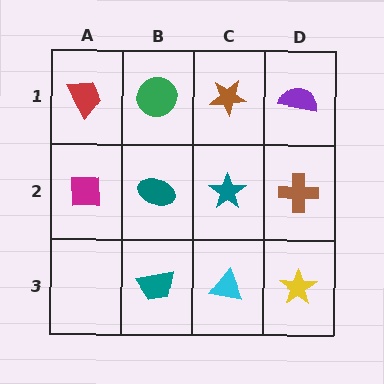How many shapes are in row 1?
4 shapes.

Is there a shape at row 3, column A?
No, that cell is empty.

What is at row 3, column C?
A cyan triangle.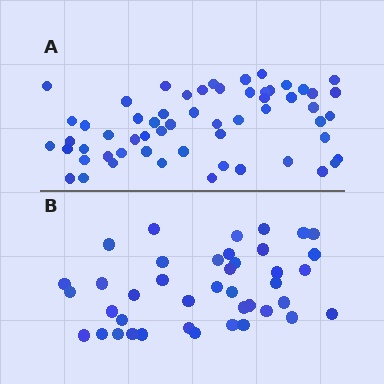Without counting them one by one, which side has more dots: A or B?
Region A (the top region) has more dots.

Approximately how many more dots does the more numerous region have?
Region A has approximately 15 more dots than region B.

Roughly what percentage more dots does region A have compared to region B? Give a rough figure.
About 40% more.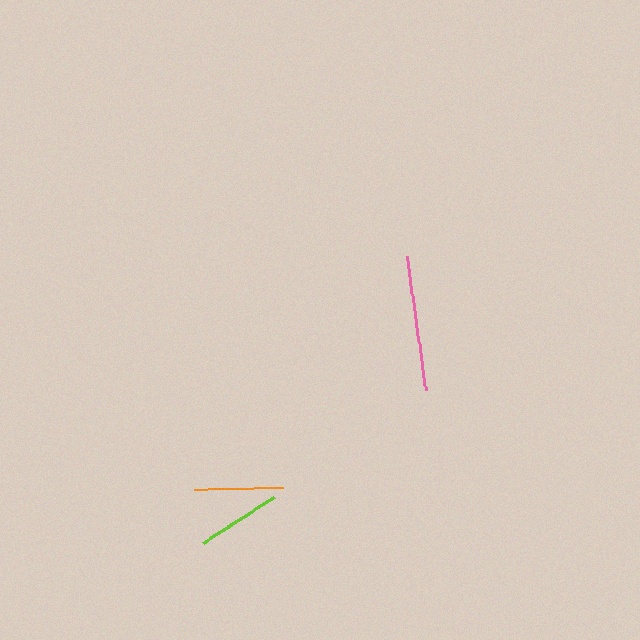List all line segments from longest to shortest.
From longest to shortest: pink, orange, lime.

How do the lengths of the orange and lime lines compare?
The orange and lime lines are approximately the same length.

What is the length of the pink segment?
The pink segment is approximately 134 pixels long.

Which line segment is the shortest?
The lime line is the shortest at approximately 84 pixels.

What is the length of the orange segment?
The orange segment is approximately 89 pixels long.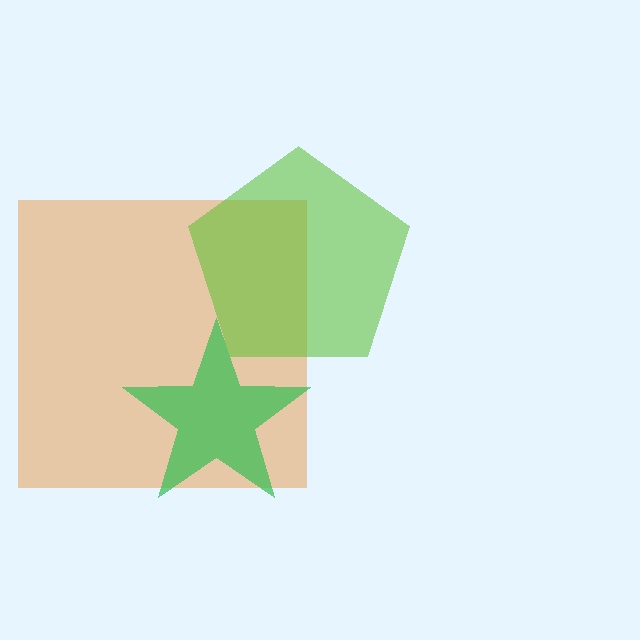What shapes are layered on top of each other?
The layered shapes are: an orange square, a lime pentagon, a green star.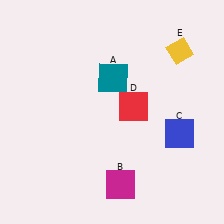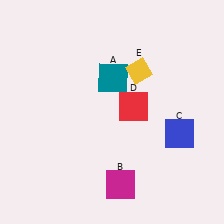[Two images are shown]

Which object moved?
The yellow diamond (E) moved left.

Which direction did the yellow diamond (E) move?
The yellow diamond (E) moved left.